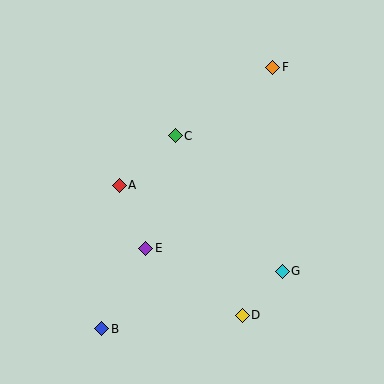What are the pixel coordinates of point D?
Point D is at (242, 315).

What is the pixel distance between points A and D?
The distance between A and D is 179 pixels.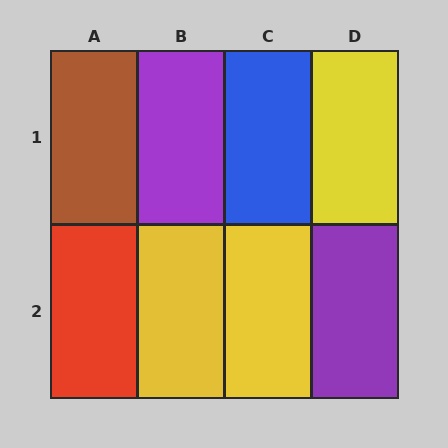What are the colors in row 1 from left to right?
Brown, purple, blue, yellow.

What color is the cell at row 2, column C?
Yellow.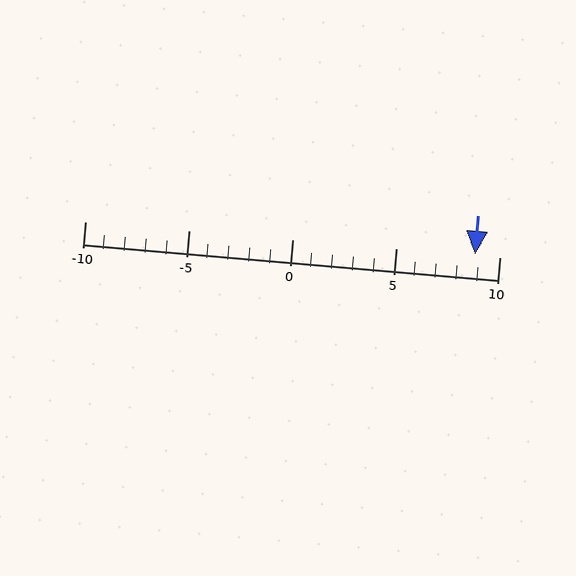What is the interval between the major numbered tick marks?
The major tick marks are spaced 5 units apart.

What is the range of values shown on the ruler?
The ruler shows values from -10 to 10.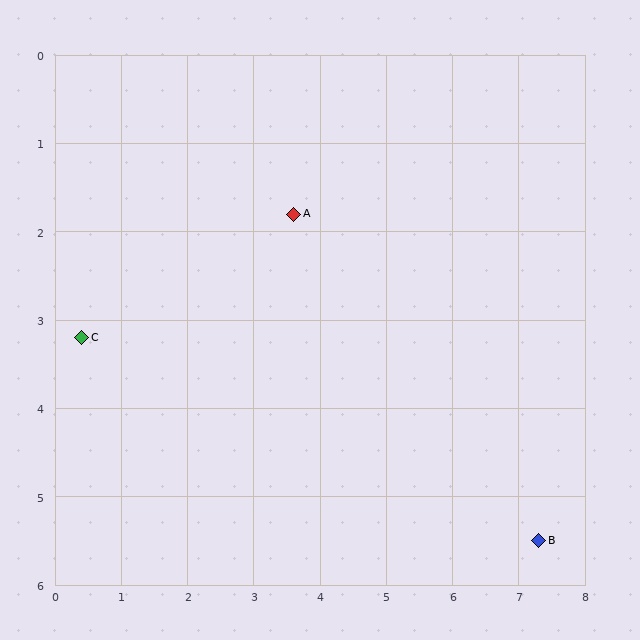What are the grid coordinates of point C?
Point C is at approximately (0.4, 3.2).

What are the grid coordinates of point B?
Point B is at approximately (7.3, 5.5).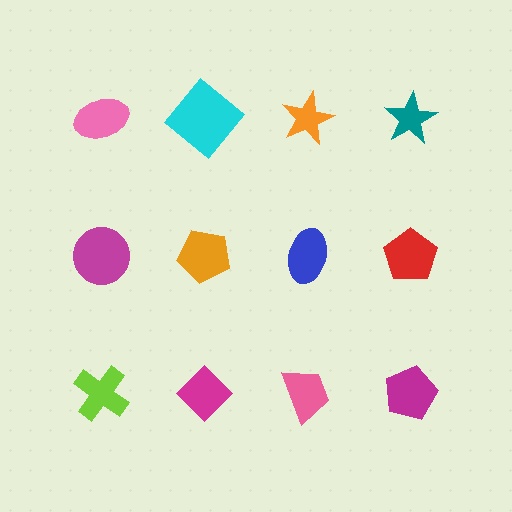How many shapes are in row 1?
4 shapes.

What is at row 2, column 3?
A blue ellipse.